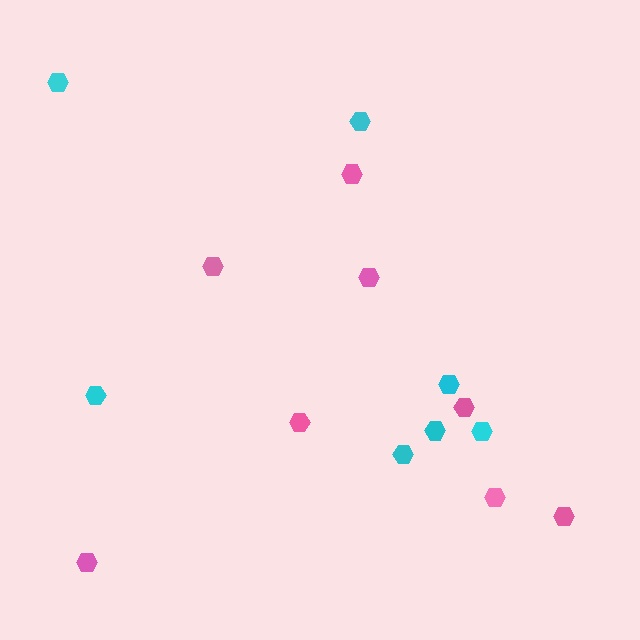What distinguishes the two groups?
There are 2 groups: one group of pink hexagons (8) and one group of cyan hexagons (7).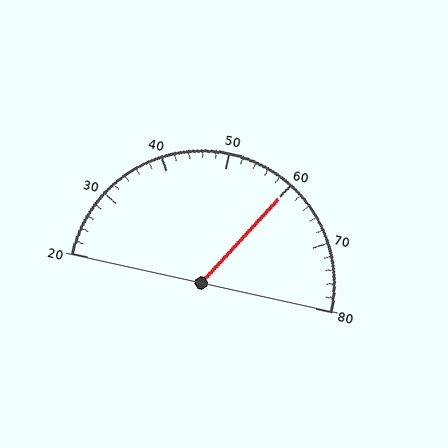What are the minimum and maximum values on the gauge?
The gauge ranges from 20 to 80.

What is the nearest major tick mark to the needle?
The nearest major tick mark is 60.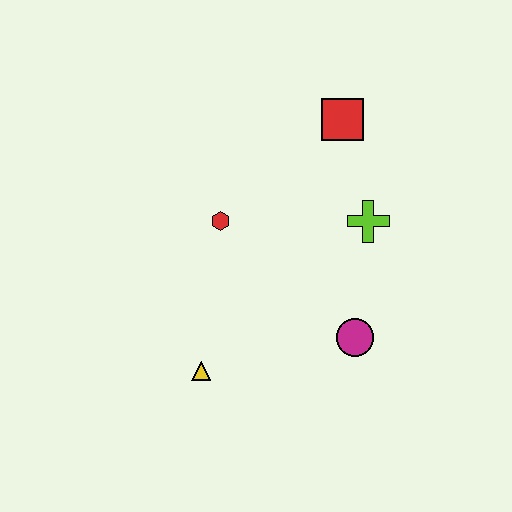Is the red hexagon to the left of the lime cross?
Yes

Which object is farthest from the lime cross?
The yellow triangle is farthest from the lime cross.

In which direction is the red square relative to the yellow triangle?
The red square is above the yellow triangle.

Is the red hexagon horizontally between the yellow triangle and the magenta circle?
Yes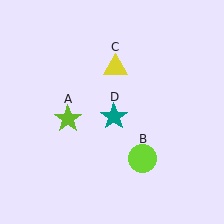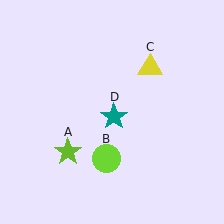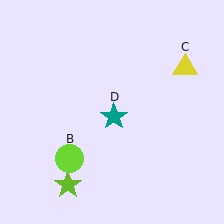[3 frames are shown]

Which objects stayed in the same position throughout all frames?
Teal star (object D) remained stationary.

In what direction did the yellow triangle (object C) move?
The yellow triangle (object C) moved right.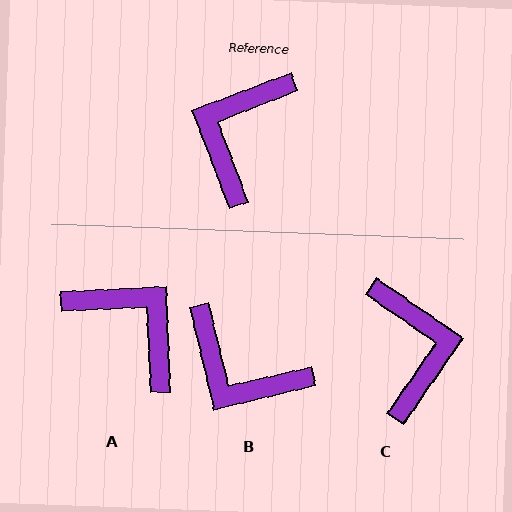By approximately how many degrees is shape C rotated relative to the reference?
Approximately 146 degrees clockwise.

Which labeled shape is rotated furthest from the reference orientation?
C, about 146 degrees away.